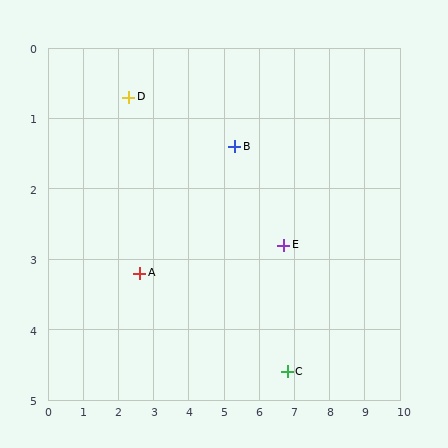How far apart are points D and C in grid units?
Points D and C are about 6.0 grid units apart.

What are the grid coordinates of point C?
Point C is at approximately (6.8, 4.6).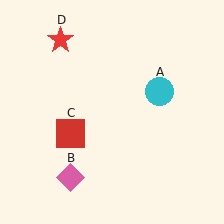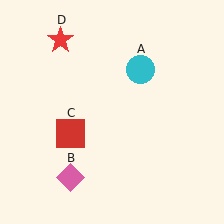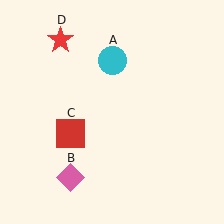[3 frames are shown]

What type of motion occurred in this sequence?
The cyan circle (object A) rotated counterclockwise around the center of the scene.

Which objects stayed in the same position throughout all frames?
Pink diamond (object B) and red square (object C) and red star (object D) remained stationary.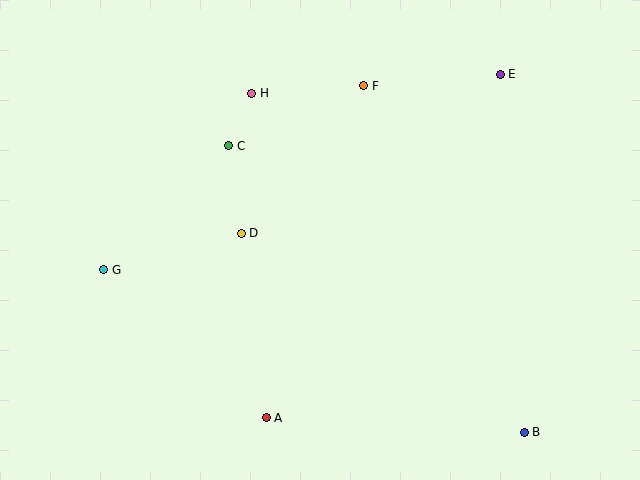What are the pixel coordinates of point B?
Point B is at (524, 432).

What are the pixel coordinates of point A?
Point A is at (266, 418).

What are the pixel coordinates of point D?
Point D is at (241, 233).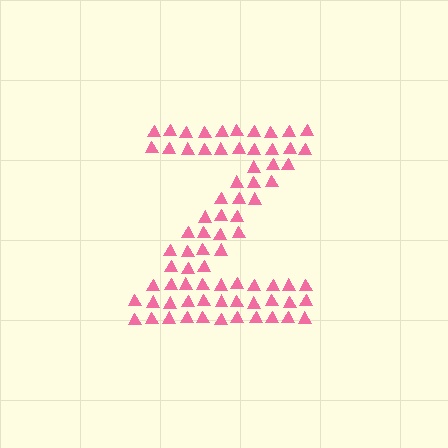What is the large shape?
The large shape is the letter Z.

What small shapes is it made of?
It is made of small triangles.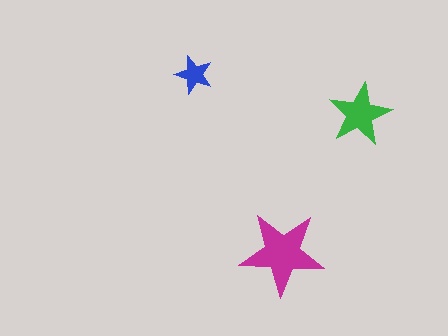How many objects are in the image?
There are 3 objects in the image.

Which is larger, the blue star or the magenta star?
The magenta one.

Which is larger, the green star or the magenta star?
The magenta one.